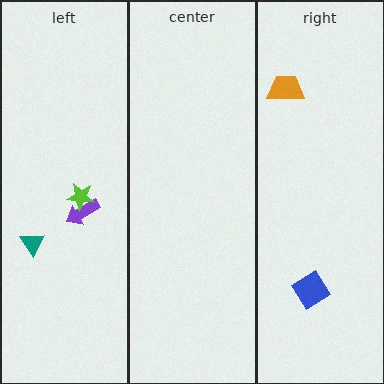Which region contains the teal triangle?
The left region.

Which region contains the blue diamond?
The right region.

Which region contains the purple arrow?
The left region.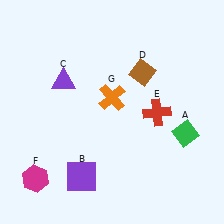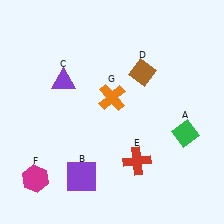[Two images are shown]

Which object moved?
The red cross (E) moved down.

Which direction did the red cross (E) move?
The red cross (E) moved down.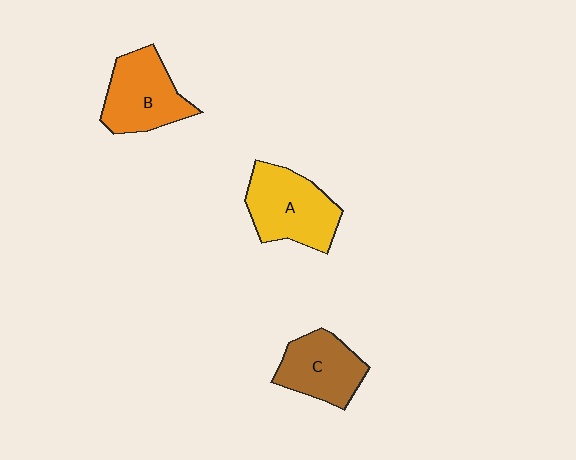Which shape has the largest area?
Shape A (yellow).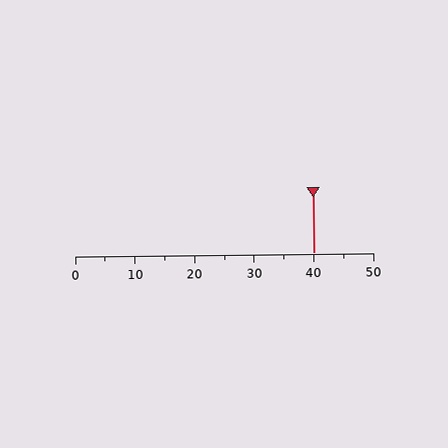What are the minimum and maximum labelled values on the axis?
The axis runs from 0 to 50.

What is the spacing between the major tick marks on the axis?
The major ticks are spaced 10 apart.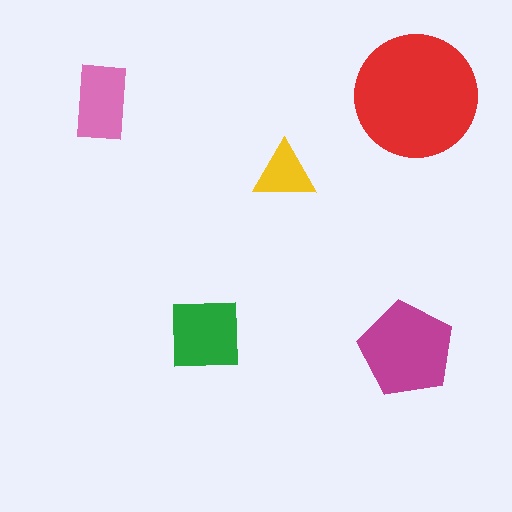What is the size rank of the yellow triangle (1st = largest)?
5th.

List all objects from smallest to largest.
The yellow triangle, the pink rectangle, the green square, the magenta pentagon, the red circle.